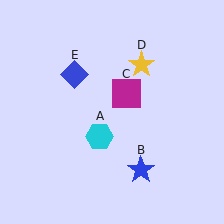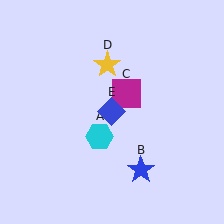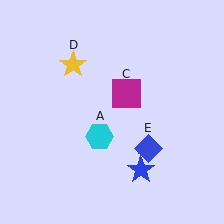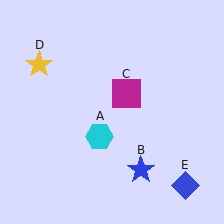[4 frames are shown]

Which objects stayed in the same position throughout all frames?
Cyan hexagon (object A) and blue star (object B) and magenta square (object C) remained stationary.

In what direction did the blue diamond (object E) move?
The blue diamond (object E) moved down and to the right.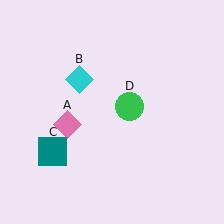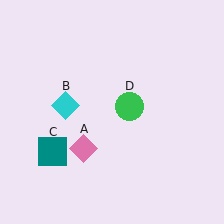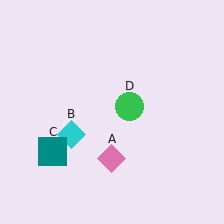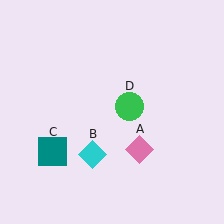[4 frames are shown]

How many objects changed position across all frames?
2 objects changed position: pink diamond (object A), cyan diamond (object B).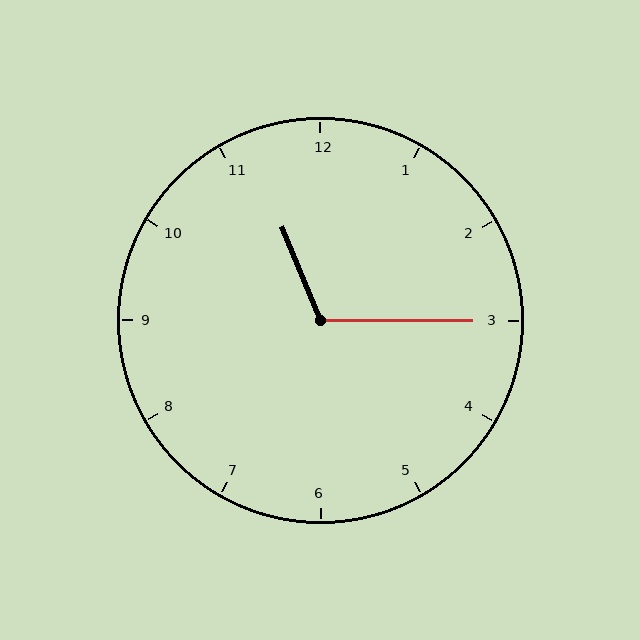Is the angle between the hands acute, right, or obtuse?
It is obtuse.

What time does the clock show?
11:15.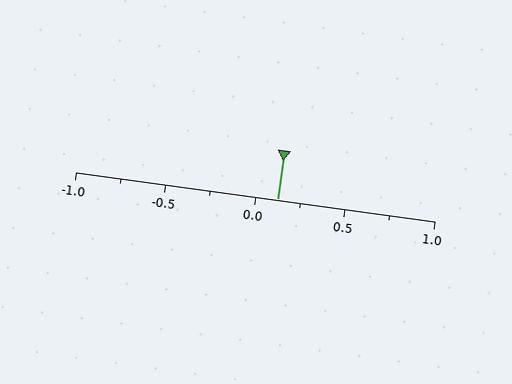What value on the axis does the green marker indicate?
The marker indicates approximately 0.12.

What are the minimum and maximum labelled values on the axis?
The axis runs from -1.0 to 1.0.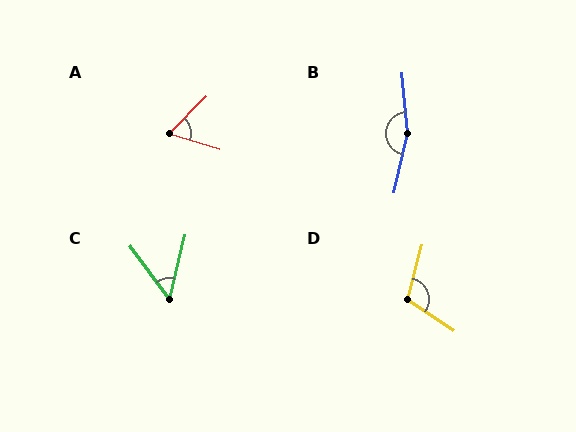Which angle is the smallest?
C, at approximately 50 degrees.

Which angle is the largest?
B, at approximately 162 degrees.